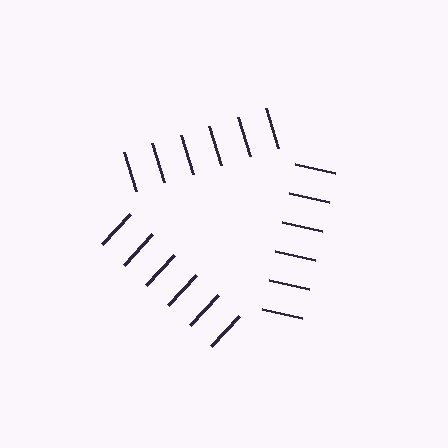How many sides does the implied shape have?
3 sides — the line-ends trace a triangle.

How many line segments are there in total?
18 — 6 along each of the 3 edges.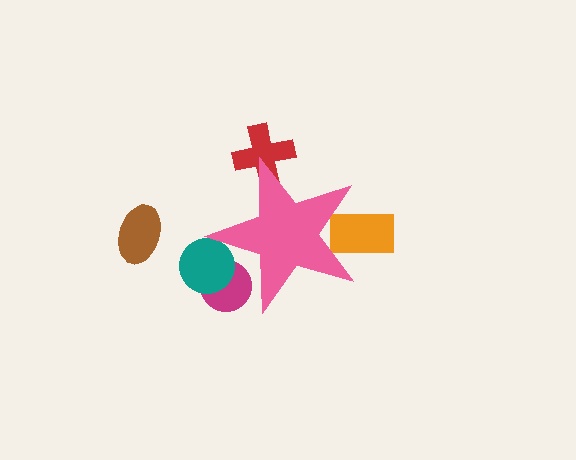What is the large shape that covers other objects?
A pink star.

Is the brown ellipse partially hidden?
No, the brown ellipse is fully visible.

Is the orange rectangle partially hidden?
Yes, the orange rectangle is partially hidden behind the pink star.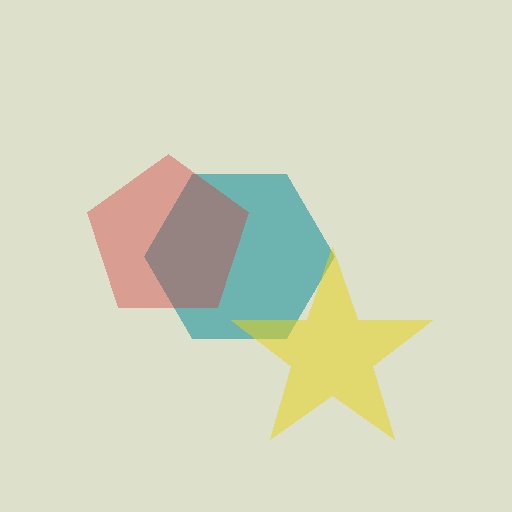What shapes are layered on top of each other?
The layered shapes are: a teal hexagon, a yellow star, a red pentagon.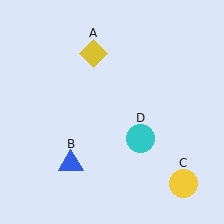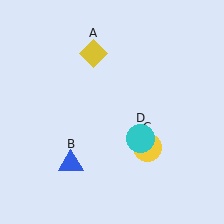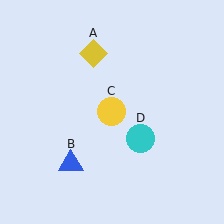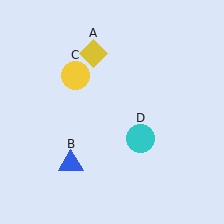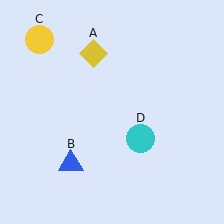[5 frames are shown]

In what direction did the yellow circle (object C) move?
The yellow circle (object C) moved up and to the left.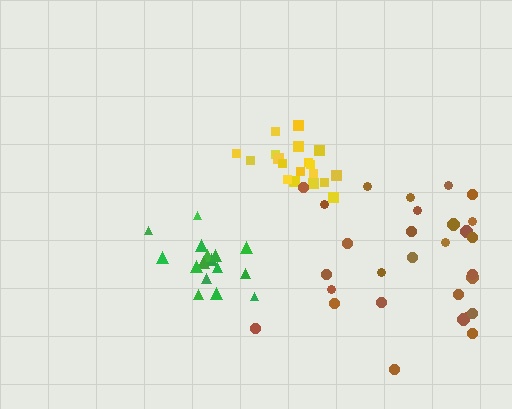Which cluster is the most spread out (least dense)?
Brown.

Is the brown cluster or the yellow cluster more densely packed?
Yellow.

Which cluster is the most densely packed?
Yellow.